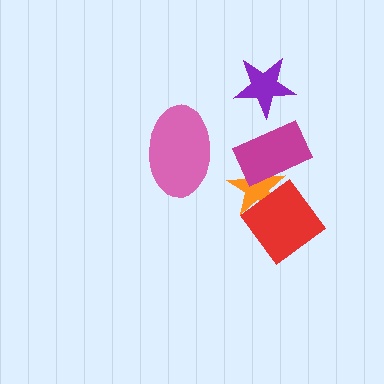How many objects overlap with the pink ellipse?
0 objects overlap with the pink ellipse.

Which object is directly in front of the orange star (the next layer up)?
The magenta rectangle is directly in front of the orange star.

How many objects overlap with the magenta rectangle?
1 object overlaps with the magenta rectangle.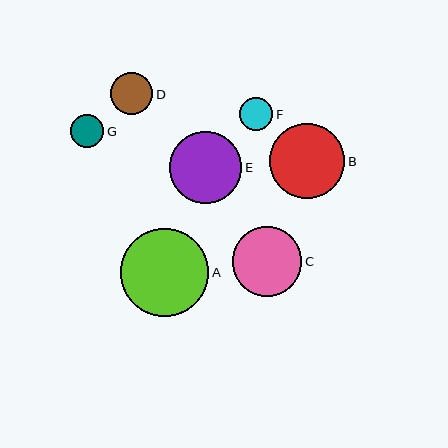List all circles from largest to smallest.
From largest to smallest: A, B, E, C, D, F, G.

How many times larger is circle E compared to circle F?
Circle E is approximately 2.2 times the size of circle F.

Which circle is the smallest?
Circle G is the smallest with a size of approximately 33 pixels.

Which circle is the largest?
Circle A is the largest with a size of approximately 88 pixels.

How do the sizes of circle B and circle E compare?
Circle B and circle E are approximately the same size.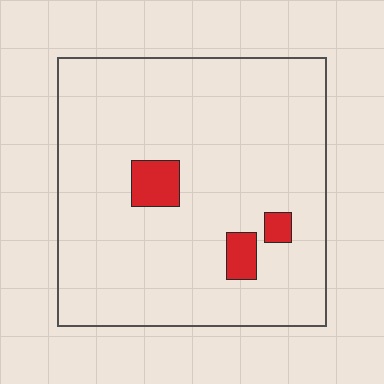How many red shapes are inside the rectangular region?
3.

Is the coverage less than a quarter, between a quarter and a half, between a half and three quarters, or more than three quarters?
Less than a quarter.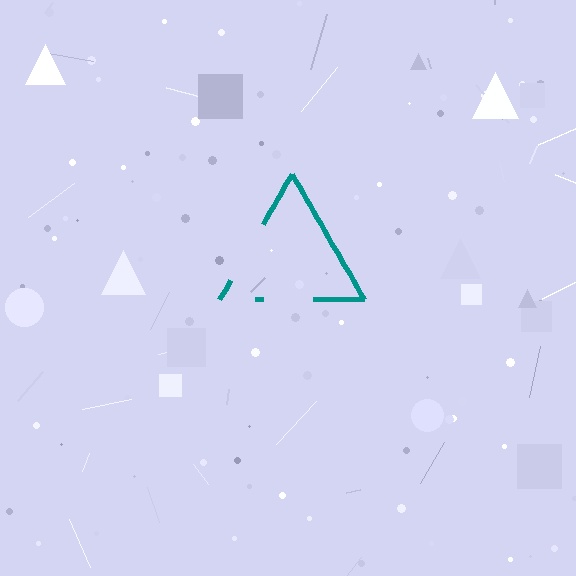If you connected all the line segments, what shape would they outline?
They would outline a triangle.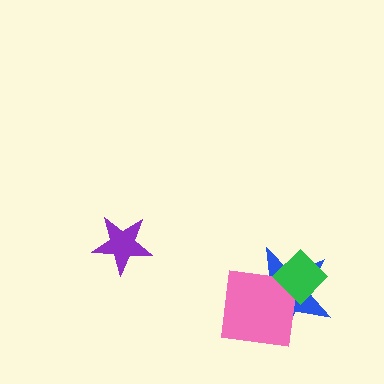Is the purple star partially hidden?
No, no other shape covers it.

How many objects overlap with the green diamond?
2 objects overlap with the green diamond.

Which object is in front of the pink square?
The green diamond is in front of the pink square.